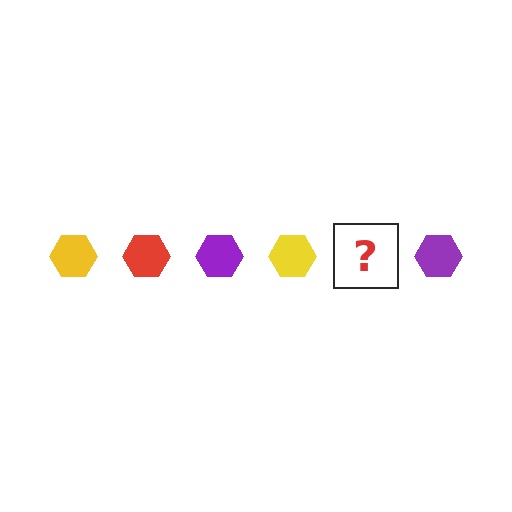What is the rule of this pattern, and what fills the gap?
The rule is that the pattern cycles through yellow, red, purple hexagons. The gap should be filled with a red hexagon.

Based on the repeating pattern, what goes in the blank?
The blank should be a red hexagon.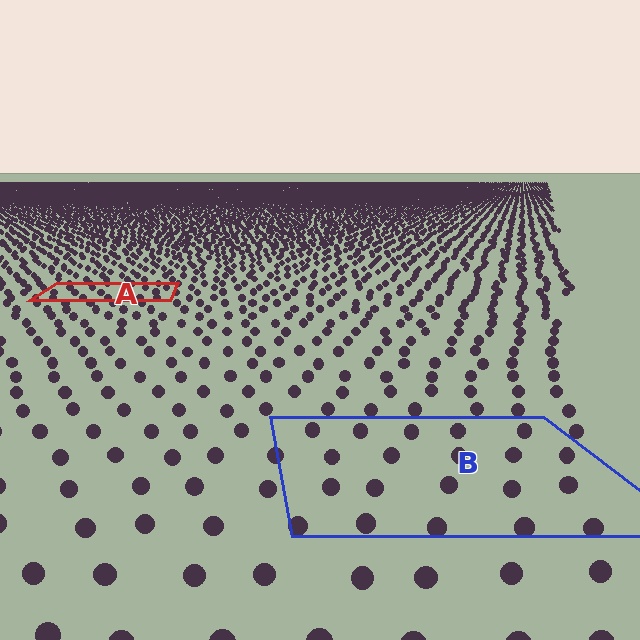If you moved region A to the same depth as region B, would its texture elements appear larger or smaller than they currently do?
They would appear larger. At a closer depth, the same texture elements are projected at a bigger on-screen size.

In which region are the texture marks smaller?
The texture marks are smaller in region A, because it is farther away.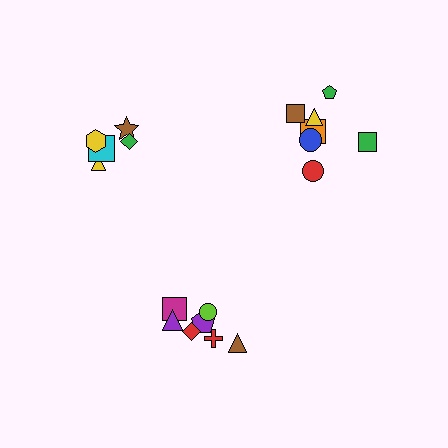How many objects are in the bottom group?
There are 7 objects.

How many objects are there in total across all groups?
There are 19 objects.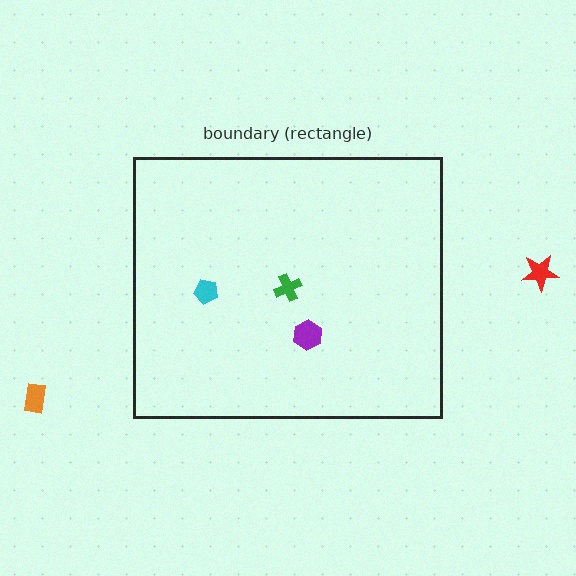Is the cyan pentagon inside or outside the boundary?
Inside.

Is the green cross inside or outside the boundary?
Inside.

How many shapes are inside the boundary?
3 inside, 2 outside.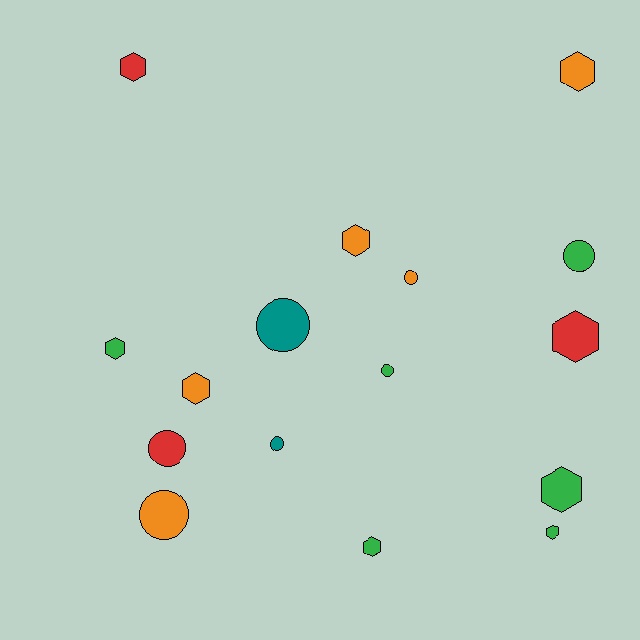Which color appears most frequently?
Green, with 6 objects.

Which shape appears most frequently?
Hexagon, with 9 objects.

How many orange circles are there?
There are 2 orange circles.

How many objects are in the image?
There are 16 objects.